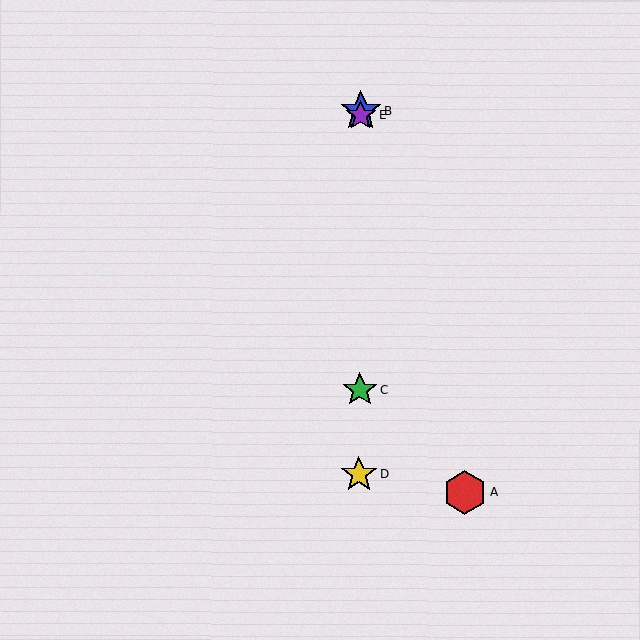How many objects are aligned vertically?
4 objects (B, C, D, E) are aligned vertically.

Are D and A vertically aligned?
No, D is at x≈359 and A is at x≈465.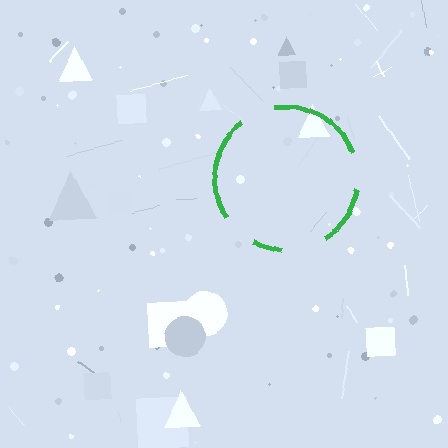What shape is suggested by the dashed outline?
The dashed outline suggests a circle.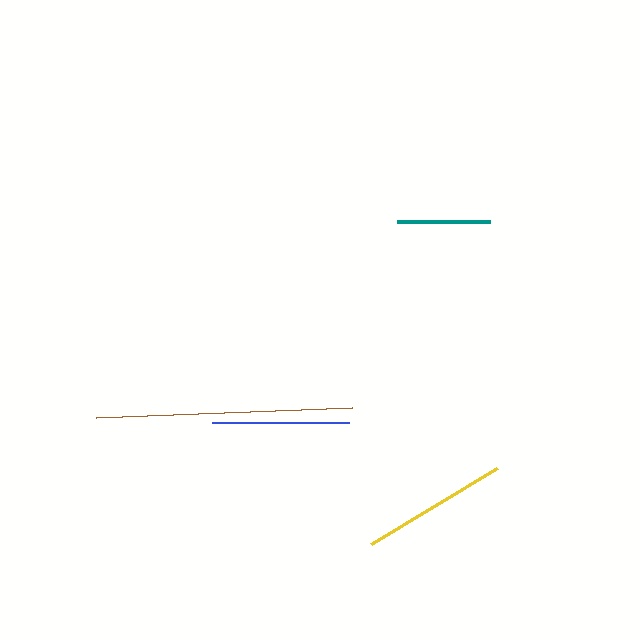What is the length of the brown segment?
The brown segment is approximately 256 pixels long.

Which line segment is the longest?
The brown line is the longest at approximately 256 pixels.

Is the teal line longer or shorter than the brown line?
The brown line is longer than the teal line.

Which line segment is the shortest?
The teal line is the shortest at approximately 93 pixels.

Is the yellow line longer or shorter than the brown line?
The brown line is longer than the yellow line.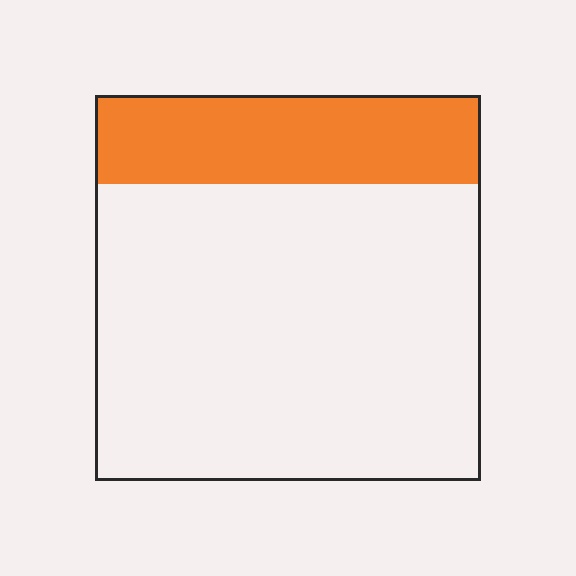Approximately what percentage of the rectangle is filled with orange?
Approximately 25%.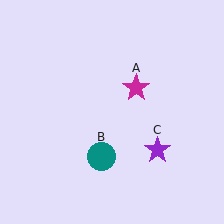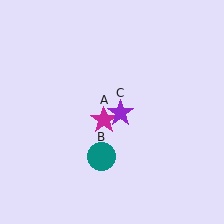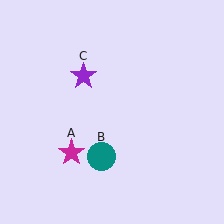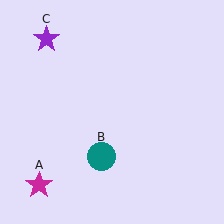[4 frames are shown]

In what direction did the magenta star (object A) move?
The magenta star (object A) moved down and to the left.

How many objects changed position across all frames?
2 objects changed position: magenta star (object A), purple star (object C).